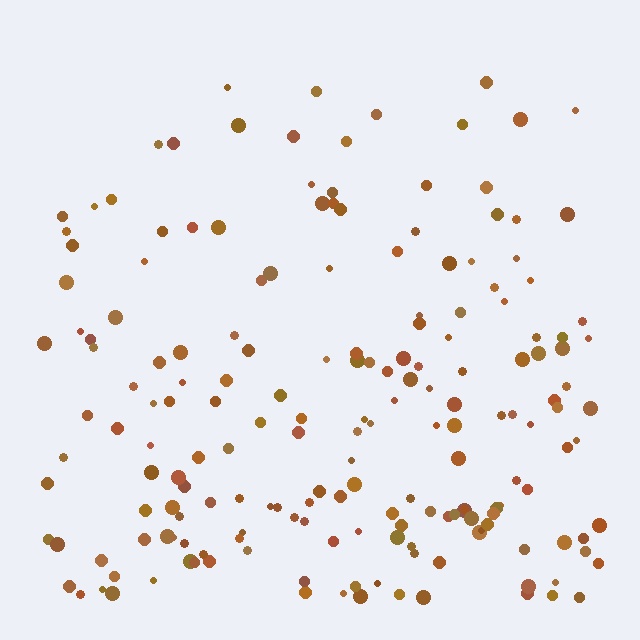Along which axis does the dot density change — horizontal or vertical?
Vertical.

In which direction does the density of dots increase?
From top to bottom, with the bottom side densest.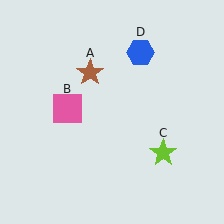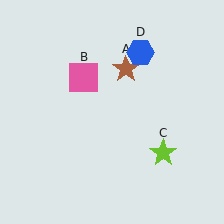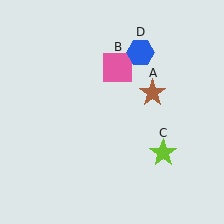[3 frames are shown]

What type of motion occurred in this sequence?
The brown star (object A), pink square (object B) rotated clockwise around the center of the scene.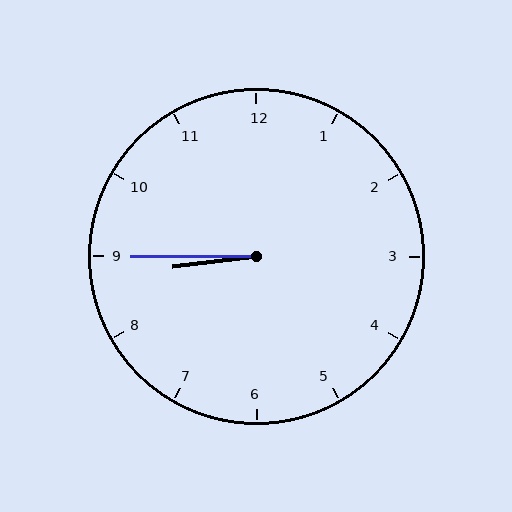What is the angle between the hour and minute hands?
Approximately 8 degrees.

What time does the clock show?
8:45.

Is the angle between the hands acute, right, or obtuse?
It is acute.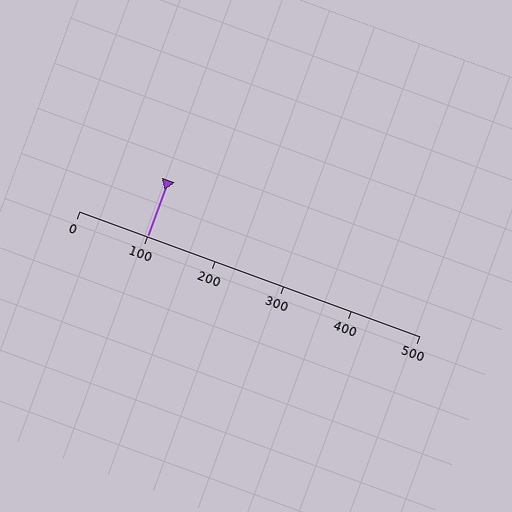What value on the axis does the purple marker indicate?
The marker indicates approximately 100.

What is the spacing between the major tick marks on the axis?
The major ticks are spaced 100 apart.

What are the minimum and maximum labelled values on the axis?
The axis runs from 0 to 500.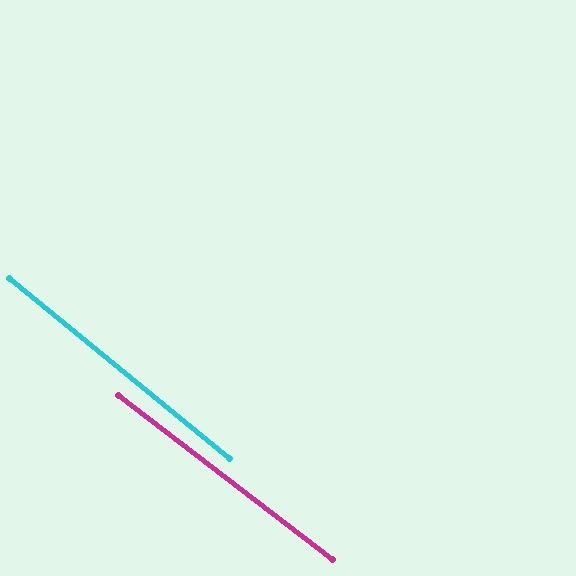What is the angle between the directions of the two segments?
Approximately 2 degrees.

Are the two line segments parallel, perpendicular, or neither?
Parallel — their directions differ by only 1.7°.